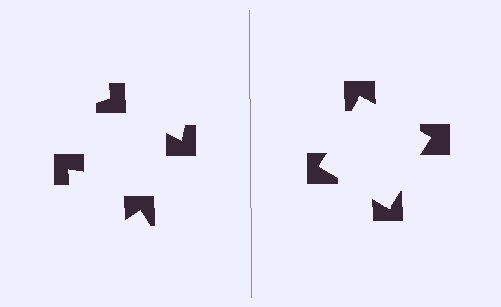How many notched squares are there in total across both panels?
8 — 4 on each side.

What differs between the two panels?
The notched squares are positioned identically on both sides; only the wedge orientations differ. On the right they align to a square; on the left they are misaligned.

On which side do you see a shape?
An illusory square appears on the right side. On the left side the wedge cuts are rotated, so no coherent shape forms.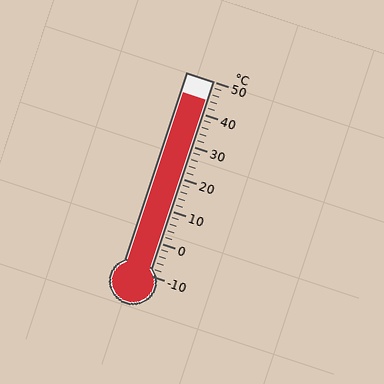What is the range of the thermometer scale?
The thermometer scale ranges from -10°C to 50°C.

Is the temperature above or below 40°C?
The temperature is above 40°C.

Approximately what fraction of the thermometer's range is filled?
The thermometer is filled to approximately 90% of its range.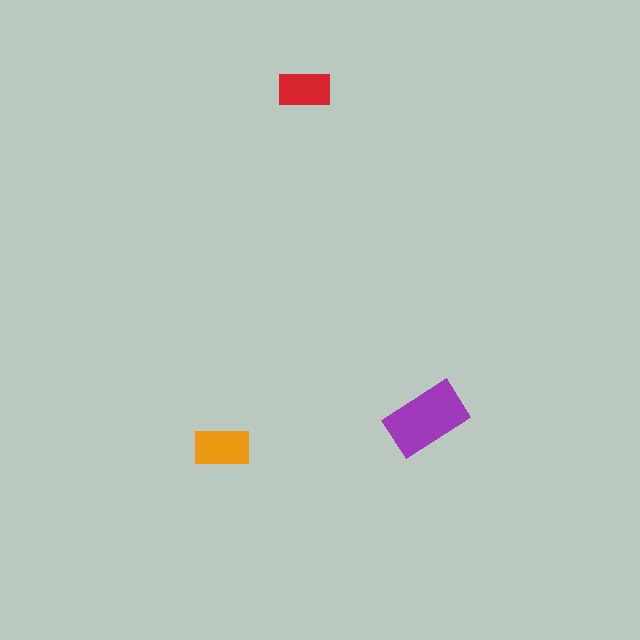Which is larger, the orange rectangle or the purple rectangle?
The purple one.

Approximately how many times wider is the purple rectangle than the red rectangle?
About 1.5 times wider.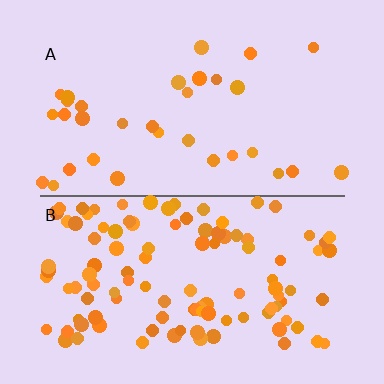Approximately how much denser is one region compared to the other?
Approximately 3.3× — region B over region A.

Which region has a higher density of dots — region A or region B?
B (the bottom).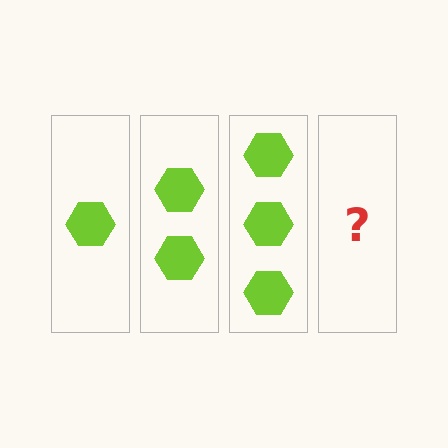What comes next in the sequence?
The next element should be 4 hexagons.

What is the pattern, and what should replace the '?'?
The pattern is that each step adds one more hexagon. The '?' should be 4 hexagons.